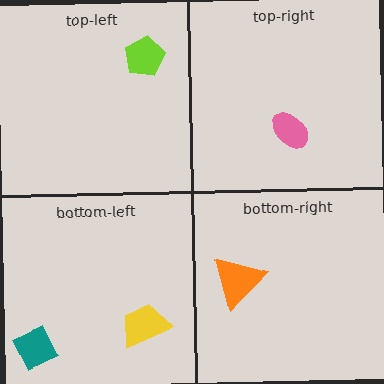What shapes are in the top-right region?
The pink ellipse.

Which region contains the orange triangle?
The bottom-right region.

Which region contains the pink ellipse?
The top-right region.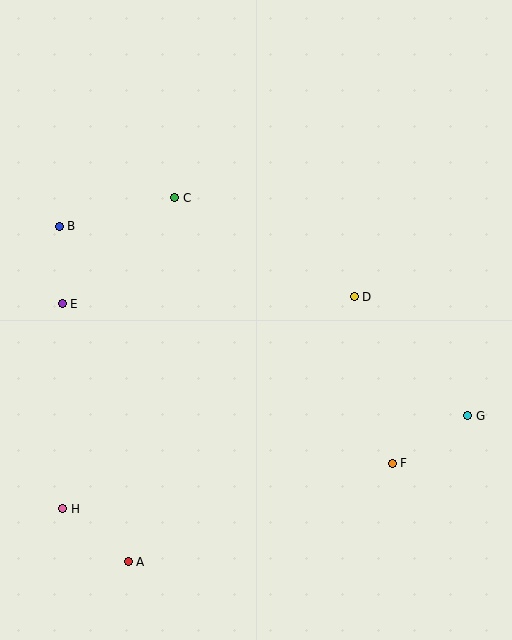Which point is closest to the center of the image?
Point D at (354, 297) is closest to the center.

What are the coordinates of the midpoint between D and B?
The midpoint between D and B is at (207, 262).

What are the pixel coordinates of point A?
Point A is at (128, 562).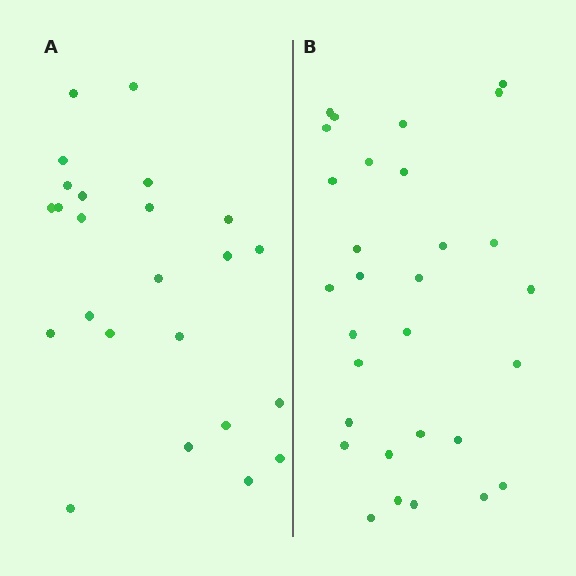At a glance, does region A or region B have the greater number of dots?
Region B (the right region) has more dots.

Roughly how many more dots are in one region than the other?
Region B has about 6 more dots than region A.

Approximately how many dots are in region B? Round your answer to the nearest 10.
About 30 dots.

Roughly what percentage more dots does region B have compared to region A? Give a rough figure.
About 25% more.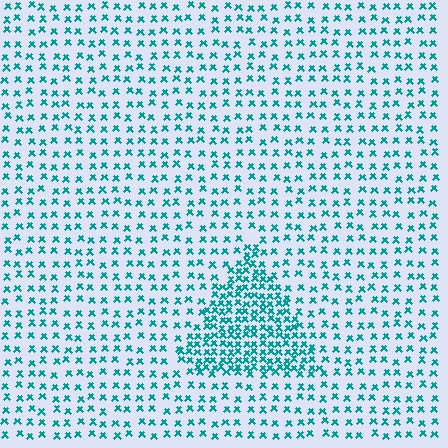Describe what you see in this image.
The image contains small teal elements arranged at two different densities. A triangle-shaped region is visible where the elements are more densely packed than the surrounding area.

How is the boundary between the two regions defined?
The boundary is defined by a change in element density (approximately 2.3x ratio). All elements are the same color, size, and shape.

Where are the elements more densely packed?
The elements are more densely packed inside the triangle boundary.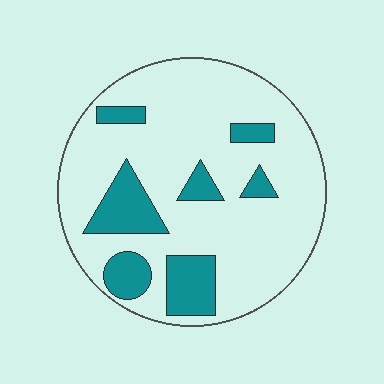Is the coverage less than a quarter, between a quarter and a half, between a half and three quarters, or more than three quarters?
Less than a quarter.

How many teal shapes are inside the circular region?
7.